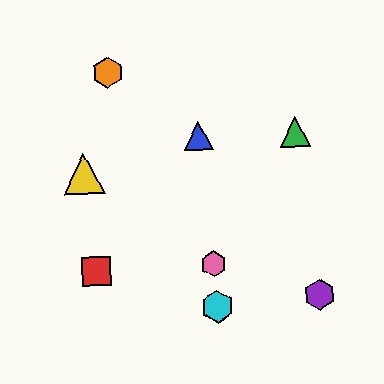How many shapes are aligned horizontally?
2 shapes (the blue triangle, the green triangle) are aligned horizontally.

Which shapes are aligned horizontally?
The blue triangle, the green triangle are aligned horizontally.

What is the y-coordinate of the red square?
The red square is at y≈271.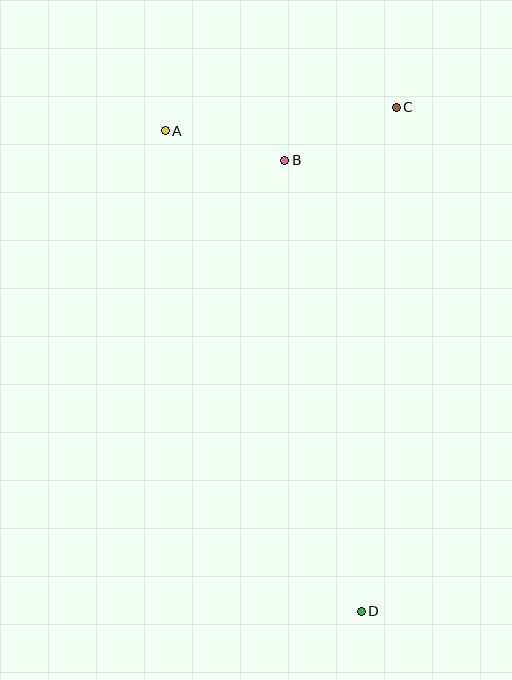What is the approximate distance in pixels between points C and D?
The distance between C and D is approximately 506 pixels.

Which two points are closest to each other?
Points A and B are closest to each other.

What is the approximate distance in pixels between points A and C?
The distance between A and C is approximately 232 pixels.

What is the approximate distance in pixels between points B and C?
The distance between B and C is approximately 124 pixels.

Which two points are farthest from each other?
Points A and D are farthest from each other.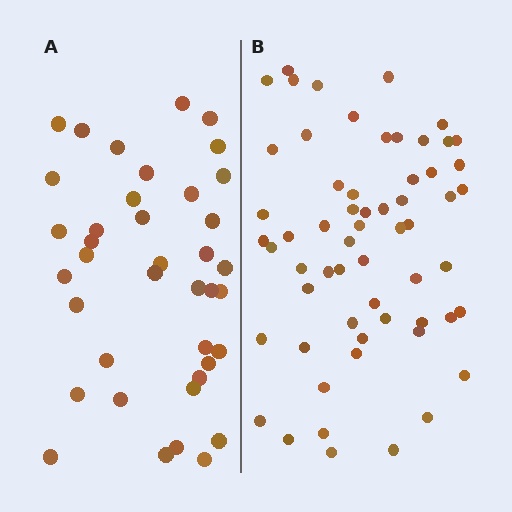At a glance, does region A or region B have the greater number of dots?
Region B (the right region) has more dots.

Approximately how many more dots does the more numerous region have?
Region B has approximately 20 more dots than region A.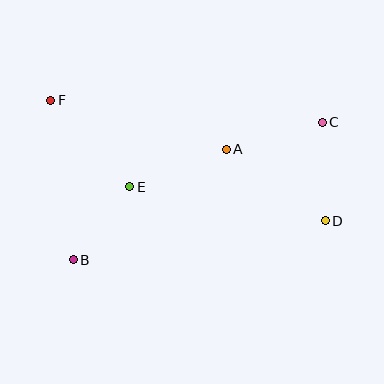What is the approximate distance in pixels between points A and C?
The distance between A and C is approximately 100 pixels.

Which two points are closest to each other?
Points B and E are closest to each other.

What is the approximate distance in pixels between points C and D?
The distance between C and D is approximately 99 pixels.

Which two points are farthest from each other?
Points D and F are farthest from each other.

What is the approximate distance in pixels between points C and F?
The distance between C and F is approximately 272 pixels.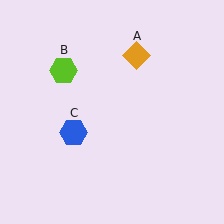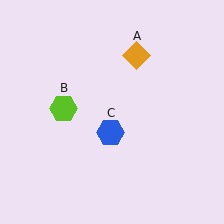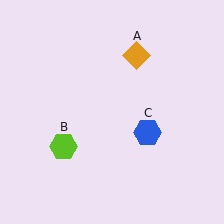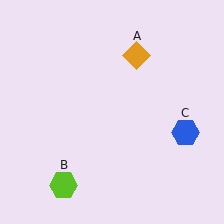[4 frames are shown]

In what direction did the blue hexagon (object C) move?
The blue hexagon (object C) moved right.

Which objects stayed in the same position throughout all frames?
Orange diamond (object A) remained stationary.